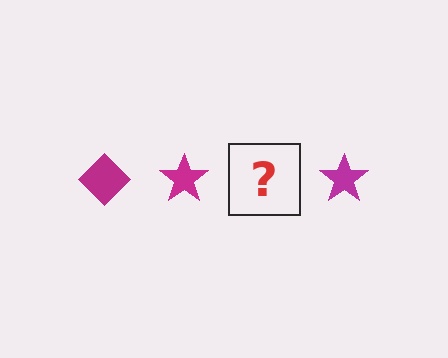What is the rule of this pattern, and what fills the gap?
The rule is that the pattern cycles through diamond, star shapes in magenta. The gap should be filled with a magenta diamond.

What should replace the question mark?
The question mark should be replaced with a magenta diamond.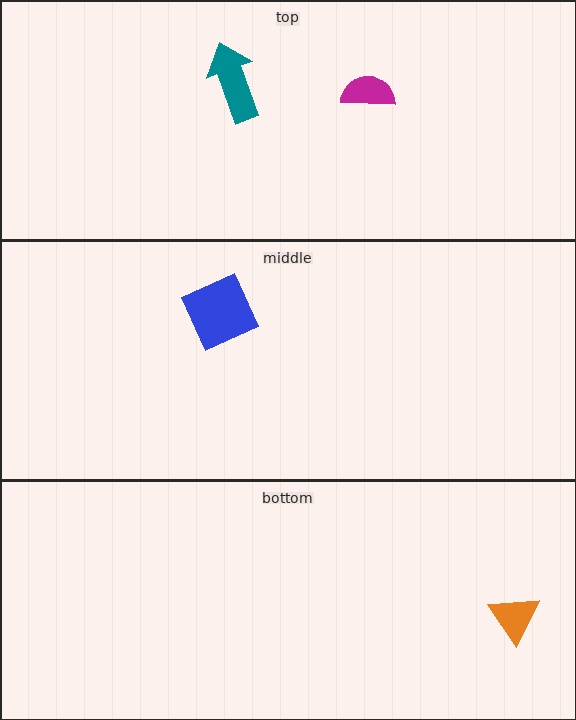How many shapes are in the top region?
2.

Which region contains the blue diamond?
The middle region.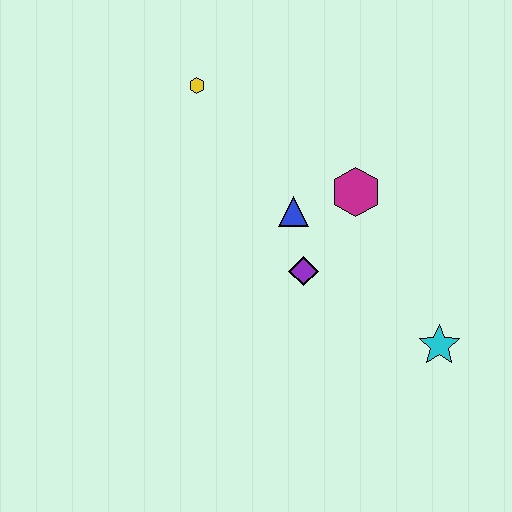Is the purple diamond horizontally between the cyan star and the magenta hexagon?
No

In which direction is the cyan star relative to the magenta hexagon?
The cyan star is below the magenta hexagon.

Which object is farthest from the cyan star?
The yellow hexagon is farthest from the cyan star.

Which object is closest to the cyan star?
The purple diamond is closest to the cyan star.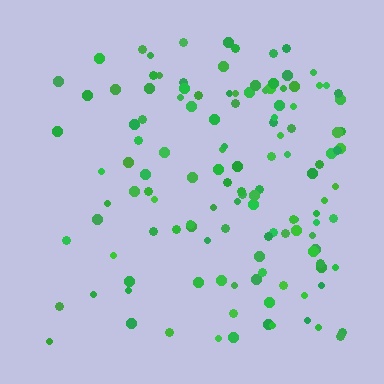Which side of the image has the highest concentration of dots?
The right.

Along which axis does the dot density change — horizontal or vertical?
Horizontal.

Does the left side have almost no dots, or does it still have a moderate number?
Still a moderate number, just noticeably fewer than the right.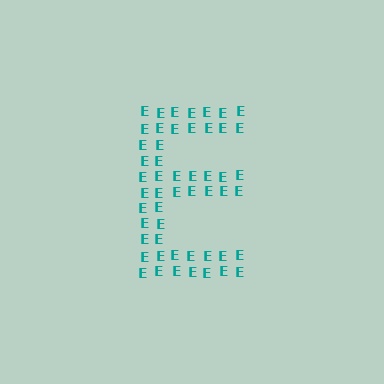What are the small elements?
The small elements are letter E's.